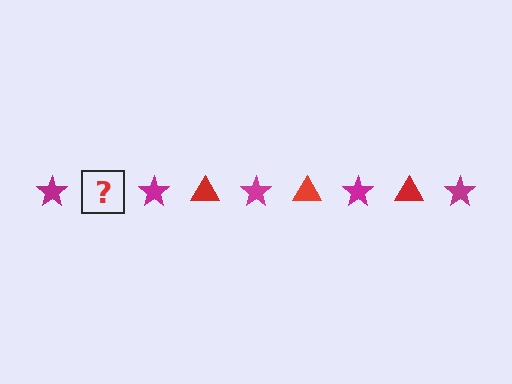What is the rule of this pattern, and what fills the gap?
The rule is that the pattern alternates between magenta star and red triangle. The gap should be filled with a red triangle.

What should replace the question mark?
The question mark should be replaced with a red triangle.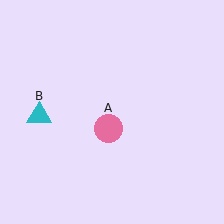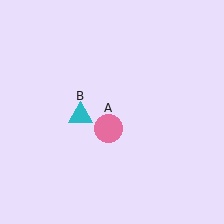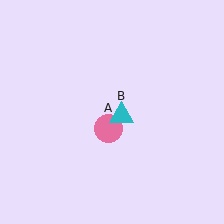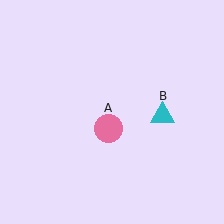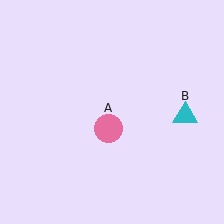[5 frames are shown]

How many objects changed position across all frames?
1 object changed position: cyan triangle (object B).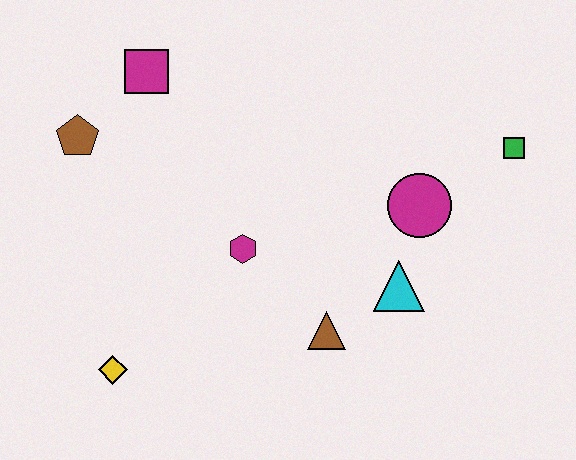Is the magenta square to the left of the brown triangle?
Yes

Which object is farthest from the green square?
The yellow diamond is farthest from the green square.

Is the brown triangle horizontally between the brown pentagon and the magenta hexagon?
No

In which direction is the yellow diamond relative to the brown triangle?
The yellow diamond is to the left of the brown triangle.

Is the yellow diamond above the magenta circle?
No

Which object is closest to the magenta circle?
The cyan triangle is closest to the magenta circle.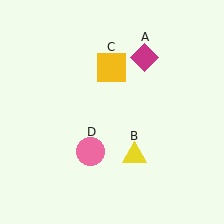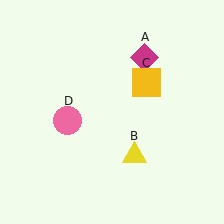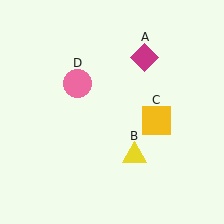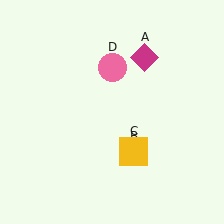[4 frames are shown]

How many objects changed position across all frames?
2 objects changed position: yellow square (object C), pink circle (object D).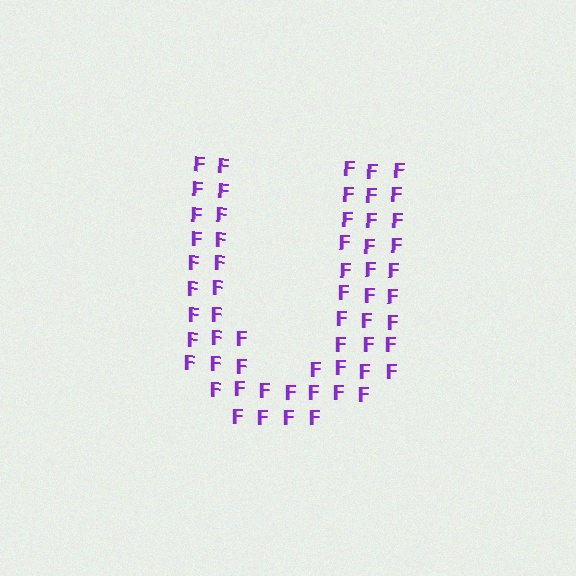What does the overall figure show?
The overall figure shows the letter U.